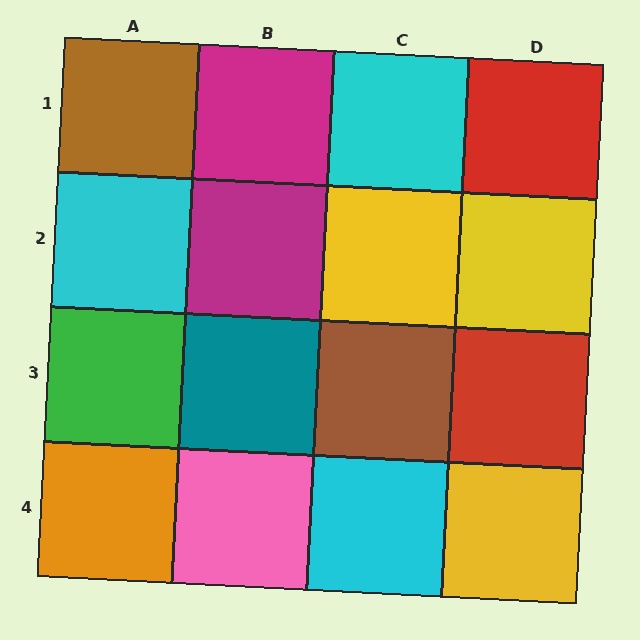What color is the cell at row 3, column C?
Brown.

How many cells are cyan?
3 cells are cyan.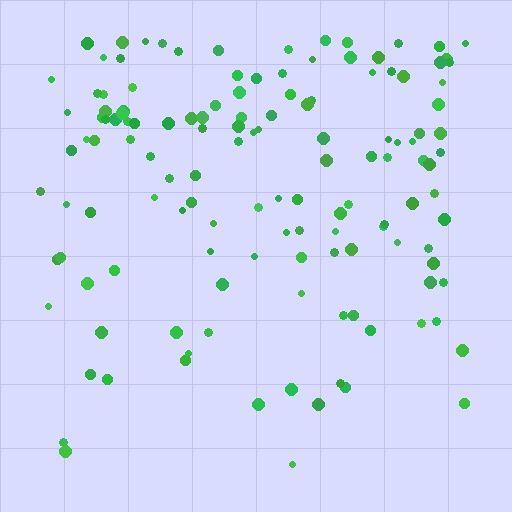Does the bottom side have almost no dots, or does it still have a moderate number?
Still a moderate number, just noticeably fewer than the top.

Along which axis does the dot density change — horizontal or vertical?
Vertical.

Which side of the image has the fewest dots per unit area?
The bottom.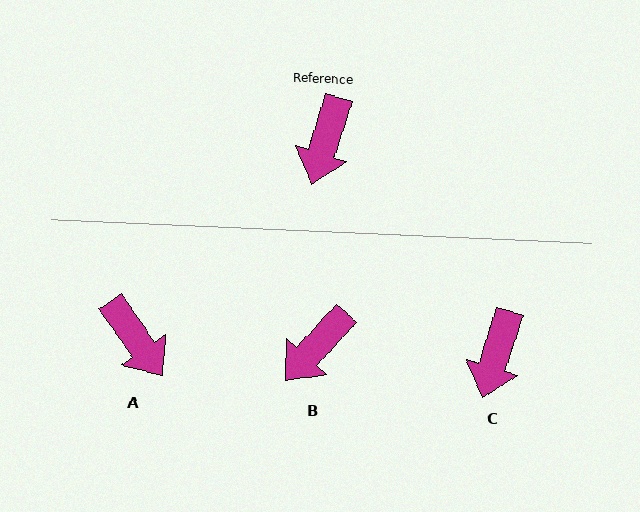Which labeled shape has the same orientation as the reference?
C.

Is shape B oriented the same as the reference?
No, it is off by about 25 degrees.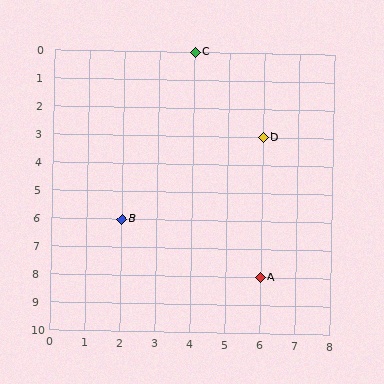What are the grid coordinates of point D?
Point D is at grid coordinates (6, 3).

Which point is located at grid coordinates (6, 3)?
Point D is at (6, 3).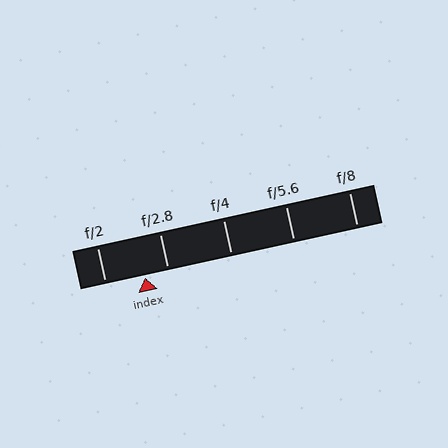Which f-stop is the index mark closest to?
The index mark is closest to f/2.8.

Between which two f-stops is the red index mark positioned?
The index mark is between f/2 and f/2.8.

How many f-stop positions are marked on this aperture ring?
There are 5 f-stop positions marked.